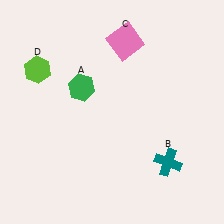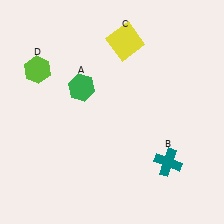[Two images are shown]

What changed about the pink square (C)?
In Image 1, C is pink. In Image 2, it changed to yellow.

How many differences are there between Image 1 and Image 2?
There is 1 difference between the two images.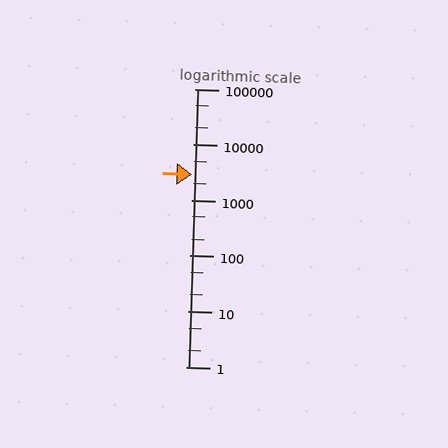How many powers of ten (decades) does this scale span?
The scale spans 5 decades, from 1 to 100000.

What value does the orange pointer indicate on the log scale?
The pointer indicates approximately 2900.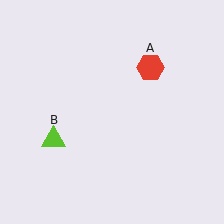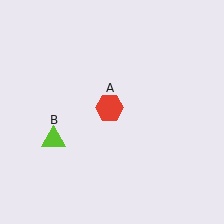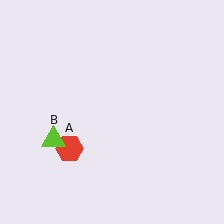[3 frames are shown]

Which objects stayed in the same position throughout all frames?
Lime triangle (object B) remained stationary.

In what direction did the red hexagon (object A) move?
The red hexagon (object A) moved down and to the left.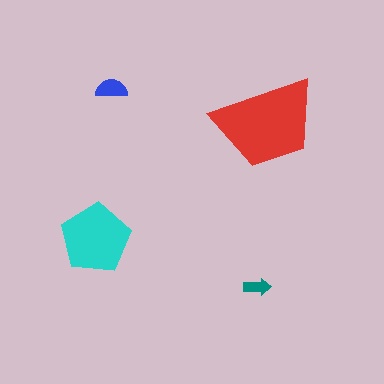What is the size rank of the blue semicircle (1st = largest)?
3rd.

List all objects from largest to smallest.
The red trapezoid, the cyan pentagon, the blue semicircle, the teal arrow.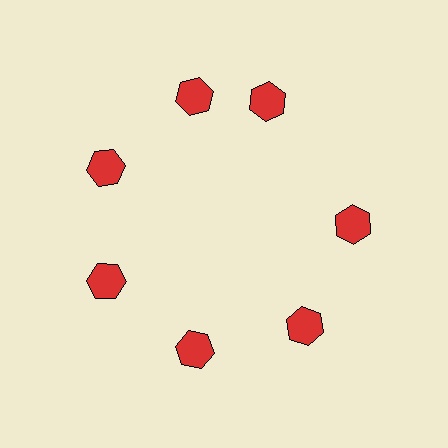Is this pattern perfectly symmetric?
No. The 7 red hexagons are arranged in a ring, but one element near the 1 o'clock position is rotated out of alignment along the ring, breaking the 7-fold rotational symmetry.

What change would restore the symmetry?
The symmetry would be restored by rotating it back into even spacing with its neighbors so that all 7 hexagons sit at equal angles and equal distance from the center.